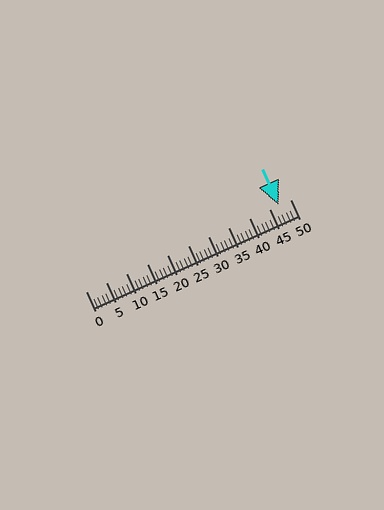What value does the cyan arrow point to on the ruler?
The cyan arrow points to approximately 47.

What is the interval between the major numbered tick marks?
The major tick marks are spaced 5 units apart.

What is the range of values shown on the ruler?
The ruler shows values from 0 to 50.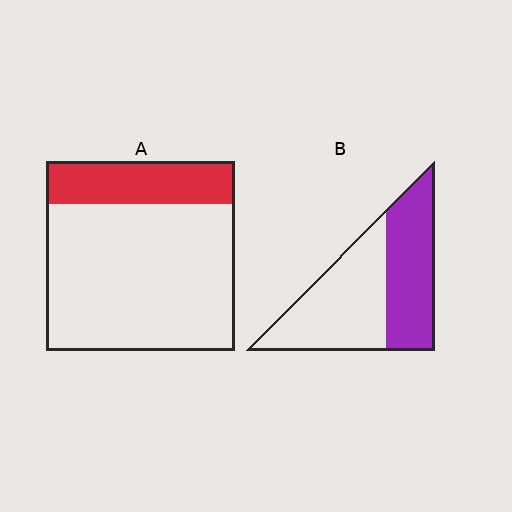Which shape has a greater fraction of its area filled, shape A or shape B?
Shape B.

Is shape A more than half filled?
No.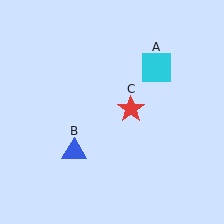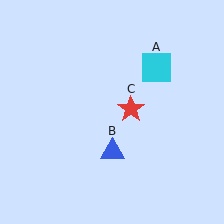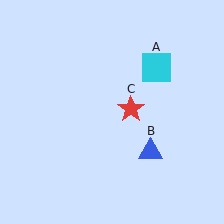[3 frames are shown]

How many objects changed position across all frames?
1 object changed position: blue triangle (object B).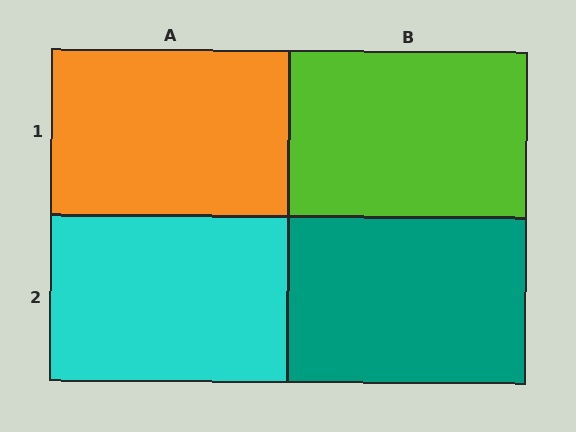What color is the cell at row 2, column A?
Cyan.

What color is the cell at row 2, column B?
Teal.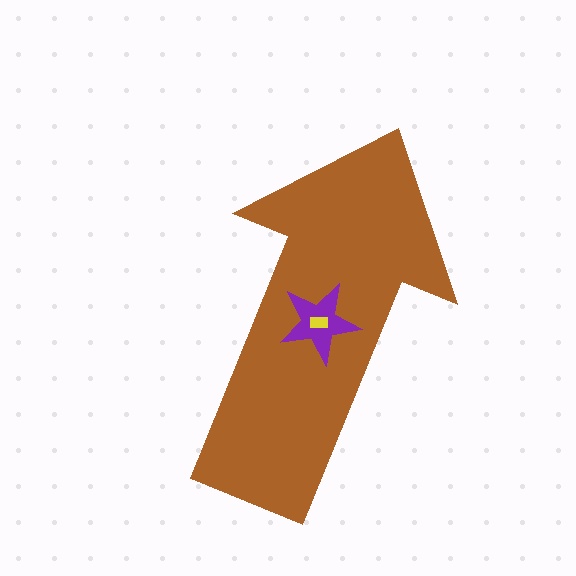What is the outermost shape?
The brown arrow.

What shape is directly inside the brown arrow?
The purple star.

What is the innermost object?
The yellow rectangle.